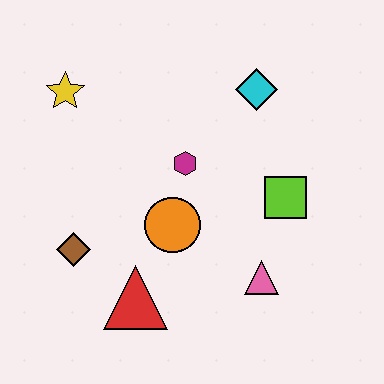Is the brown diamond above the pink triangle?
Yes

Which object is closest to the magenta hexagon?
The orange circle is closest to the magenta hexagon.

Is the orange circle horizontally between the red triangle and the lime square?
Yes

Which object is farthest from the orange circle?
The yellow star is farthest from the orange circle.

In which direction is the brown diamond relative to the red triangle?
The brown diamond is to the left of the red triangle.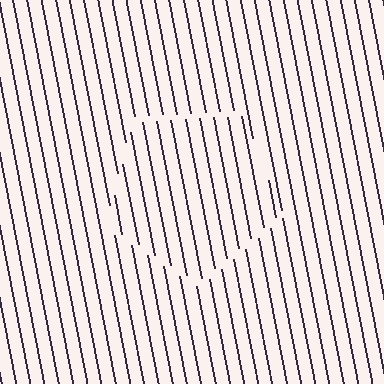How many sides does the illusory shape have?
5 sides — the line-ends trace a pentagon.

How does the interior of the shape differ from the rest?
The interior of the shape contains the same grating, shifted by half a period — the contour is defined by the phase discontinuity where line-ends from the inner and outer gratings abut.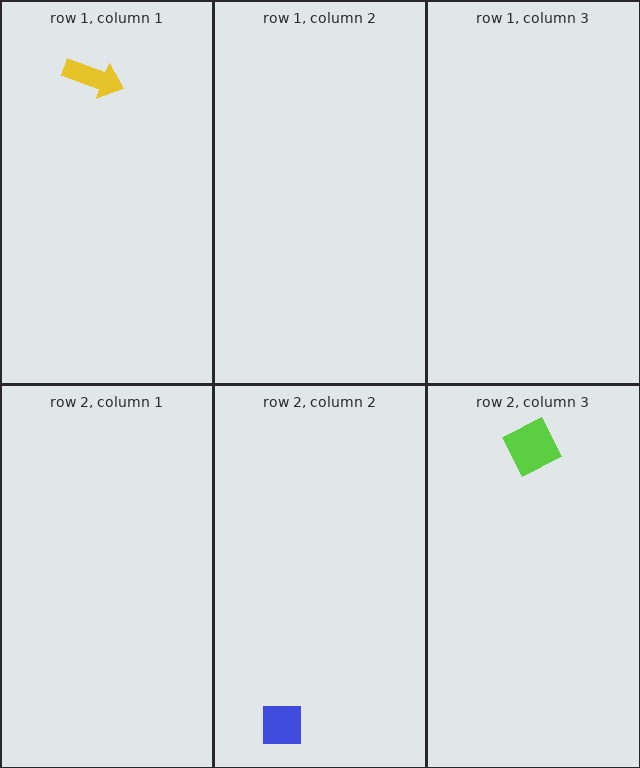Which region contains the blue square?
The row 2, column 2 region.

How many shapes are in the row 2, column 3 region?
1.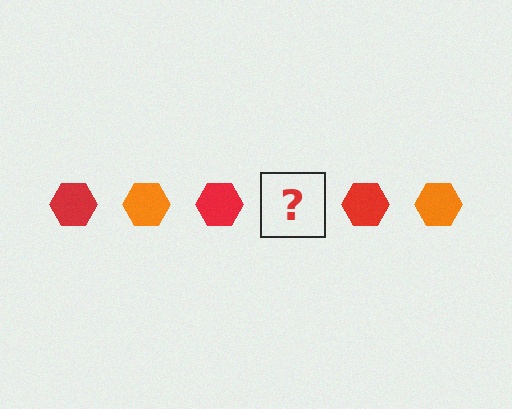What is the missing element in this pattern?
The missing element is an orange hexagon.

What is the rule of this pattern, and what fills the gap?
The rule is that the pattern cycles through red, orange hexagons. The gap should be filled with an orange hexagon.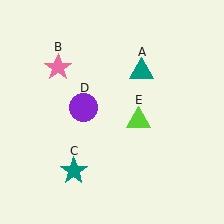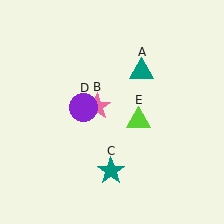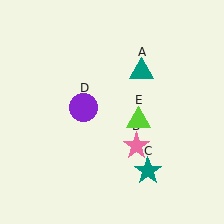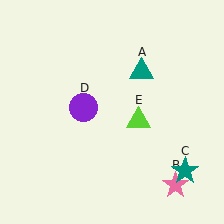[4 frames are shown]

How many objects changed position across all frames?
2 objects changed position: pink star (object B), teal star (object C).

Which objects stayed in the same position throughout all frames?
Teal triangle (object A) and purple circle (object D) and lime triangle (object E) remained stationary.